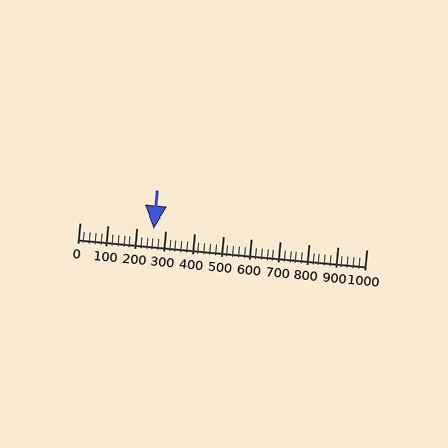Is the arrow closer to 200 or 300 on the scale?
The arrow is closer to 300.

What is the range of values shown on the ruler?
The ruler shows values from 0 to 1000.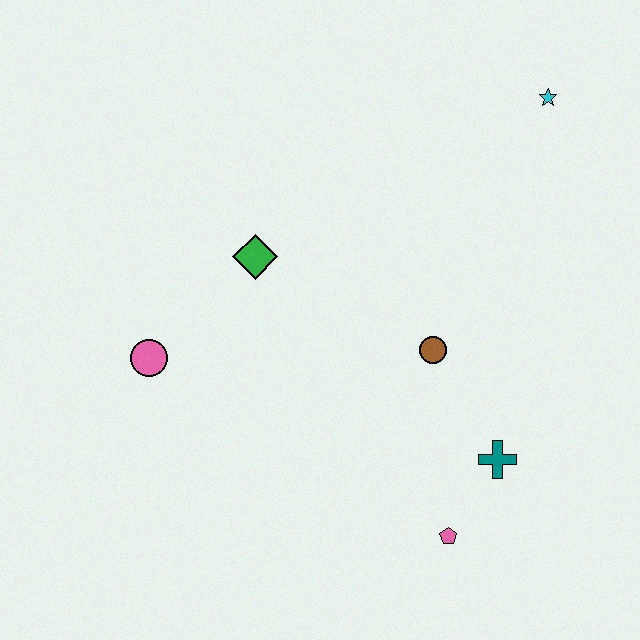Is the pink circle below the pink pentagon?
No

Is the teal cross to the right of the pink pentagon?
Yes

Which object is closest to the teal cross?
The pink pentagon is closest to the teal cross.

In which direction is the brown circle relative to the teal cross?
The brown circle is above the teal cross.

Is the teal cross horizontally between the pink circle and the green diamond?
No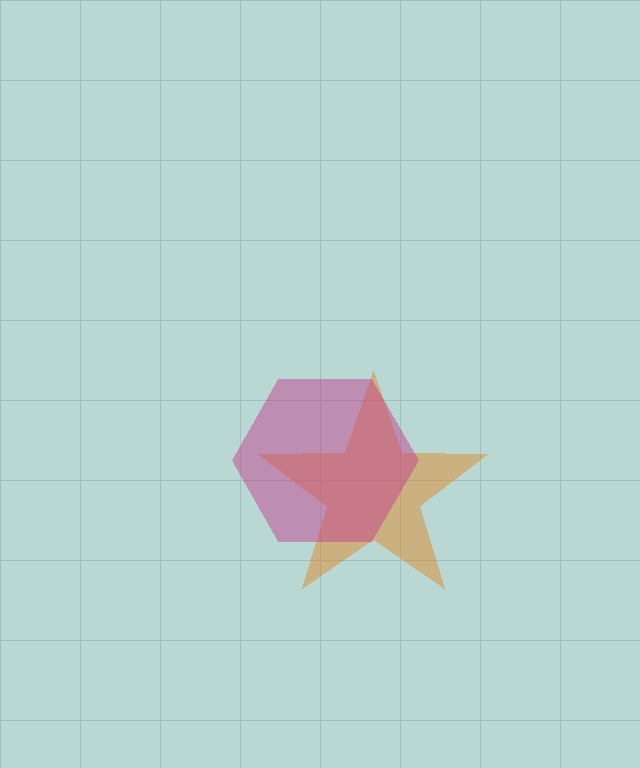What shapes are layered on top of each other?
The layered shapes are: an orange star, a magenta hexagon.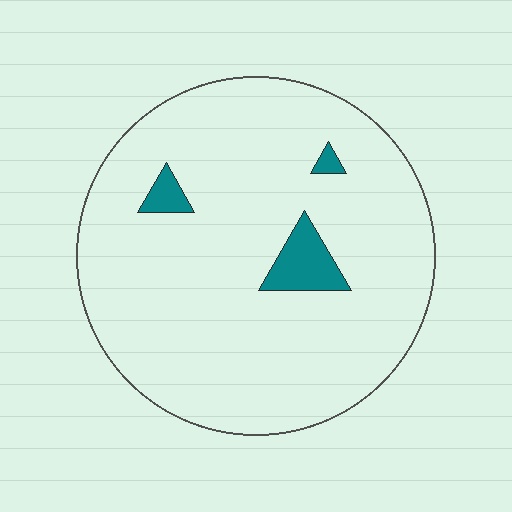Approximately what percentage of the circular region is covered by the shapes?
Approximately 5%.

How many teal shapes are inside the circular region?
3.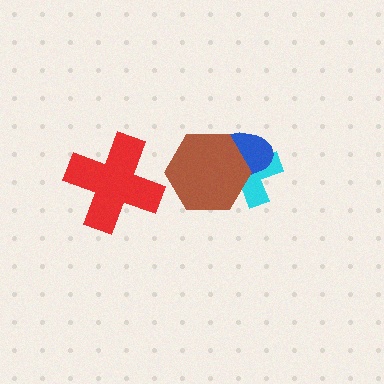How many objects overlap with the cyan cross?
2 objects overlap with the cyan cross.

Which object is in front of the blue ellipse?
The brown hexagon is in front of the blue ellipse.